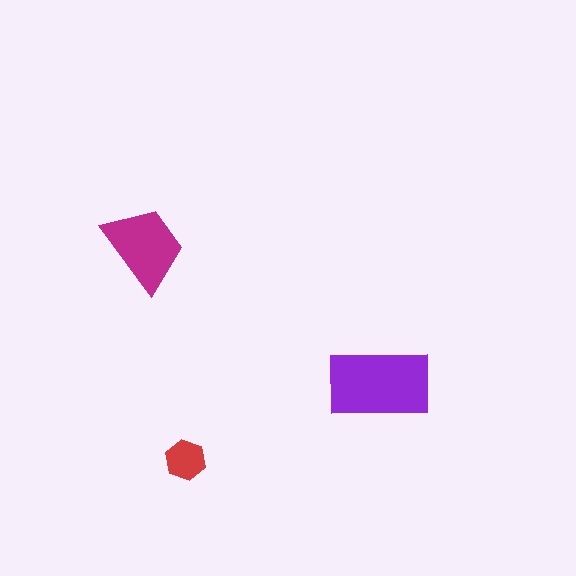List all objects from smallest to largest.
The red hexagon, the magenta trapezoid, the purple rectangle.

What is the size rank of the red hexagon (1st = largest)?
3rd.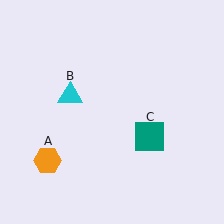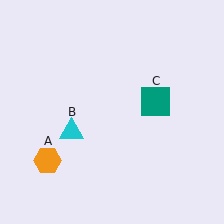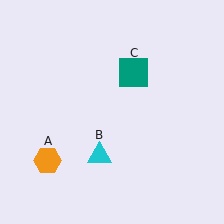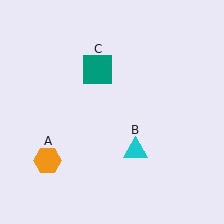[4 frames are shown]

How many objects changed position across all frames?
2 objects changed position: cyan triangle (object B), teal square (object C).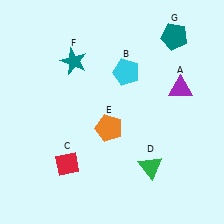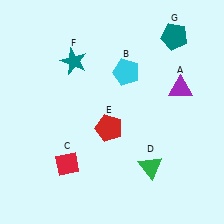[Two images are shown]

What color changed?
The pentagon (E) changed from orange in Image 1 to red in Image 2.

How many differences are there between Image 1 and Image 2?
There is 1 difference between the two images.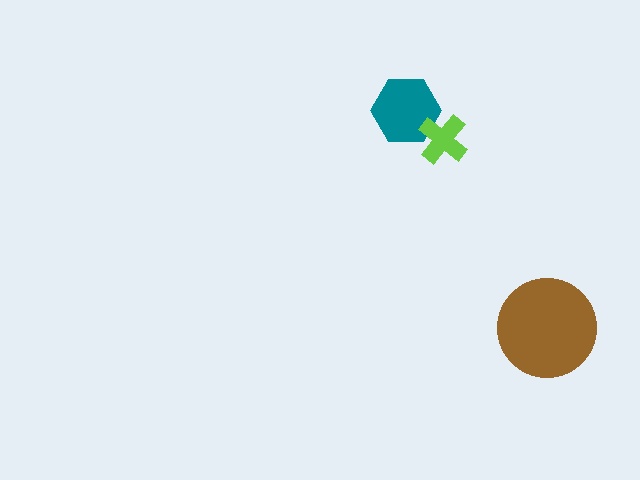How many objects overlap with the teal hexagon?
1 object overlaps with the teal hexagon.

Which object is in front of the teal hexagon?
The lime cross is in front of the teal hexagon.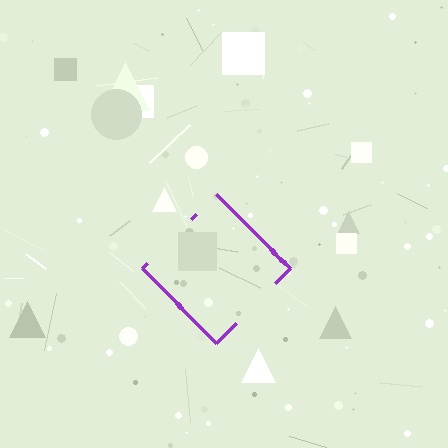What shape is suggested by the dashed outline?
The dashed outline suggests a diamond.